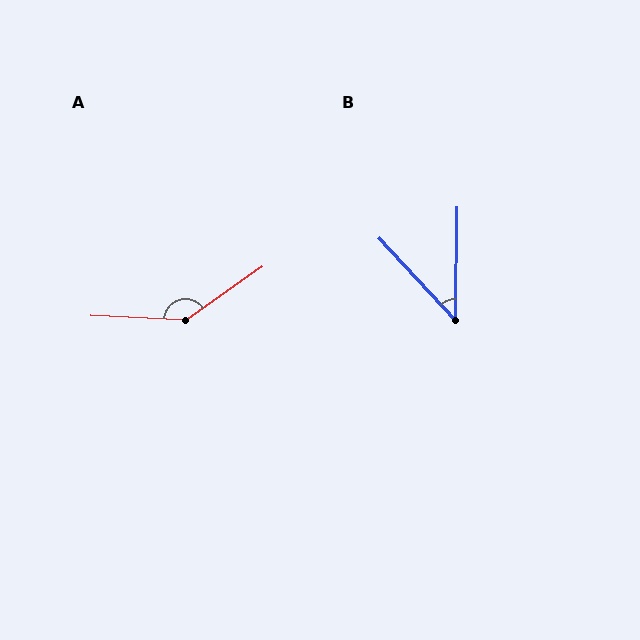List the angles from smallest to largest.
B (43°), A (142°).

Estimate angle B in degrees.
Approximately 43 degrees.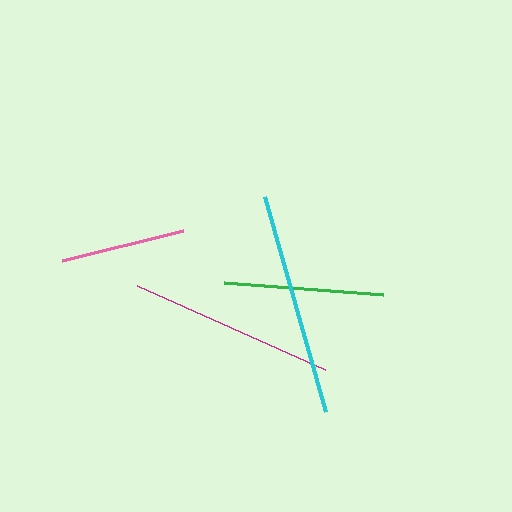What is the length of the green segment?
The green segment is approximately 160 pixels long.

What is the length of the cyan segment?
The cyan segment is approximately 224 pixels long.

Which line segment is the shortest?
The pink line is the shortest at approximately 124 pixels.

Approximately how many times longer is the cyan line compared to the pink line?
The cyan line is approximately 1.8 times the length of the pink line.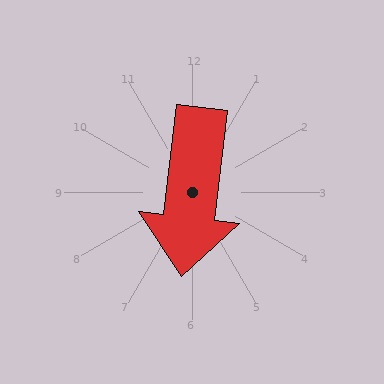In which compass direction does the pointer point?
South.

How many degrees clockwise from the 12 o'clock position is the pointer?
Approximately 187 degrees.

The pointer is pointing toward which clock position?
Roughly 6 o'clock.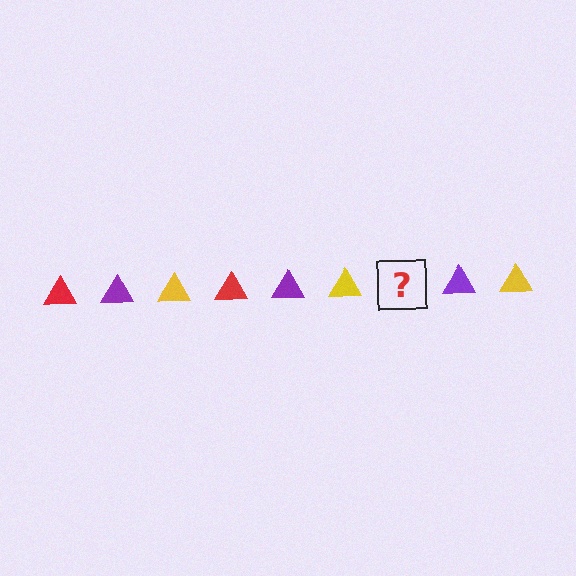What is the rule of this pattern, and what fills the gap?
The rule is that the pattern cycles through red, purple, yellow triangles. The gap should be filled with a red triangle.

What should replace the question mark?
The question mark should be replaced with a red triangle.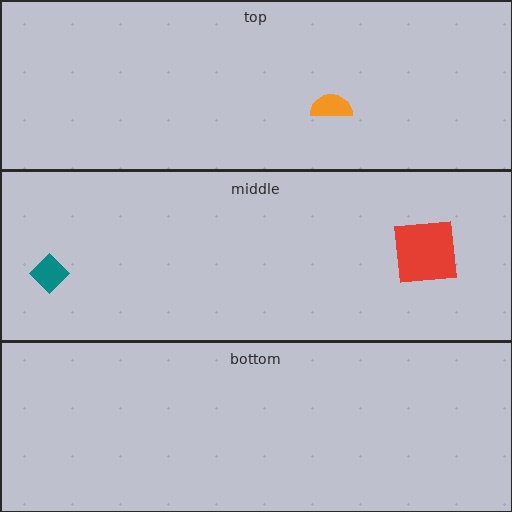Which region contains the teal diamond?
The middle region.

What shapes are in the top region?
The orange semicircle.